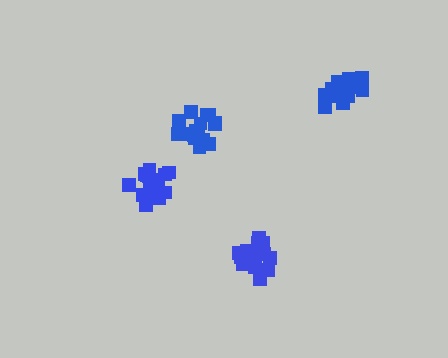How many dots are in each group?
Group 1: 17 dots, Group 2: 18 dots, Group 3: 15 dots, Group 4: 20 dots (70 total).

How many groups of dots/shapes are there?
There are 4 groups.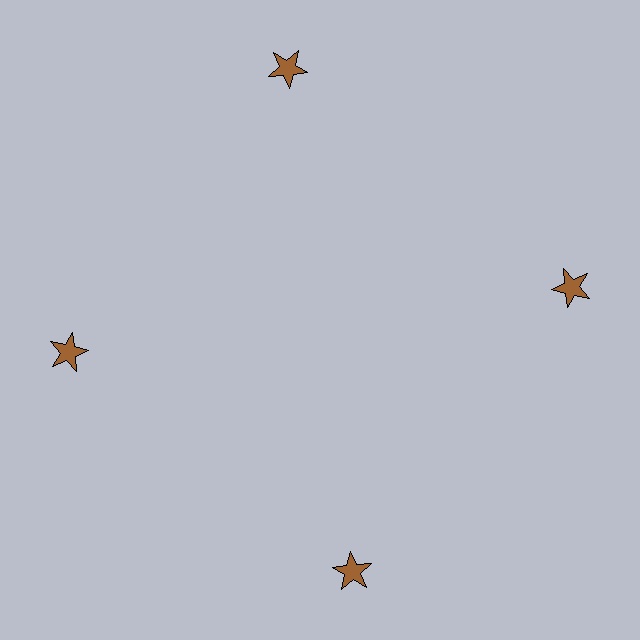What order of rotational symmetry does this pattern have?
This pattern has 4-fold rotational symmetry.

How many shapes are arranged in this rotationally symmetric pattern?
There are 4 shapes, arranged in 4 groups of 1.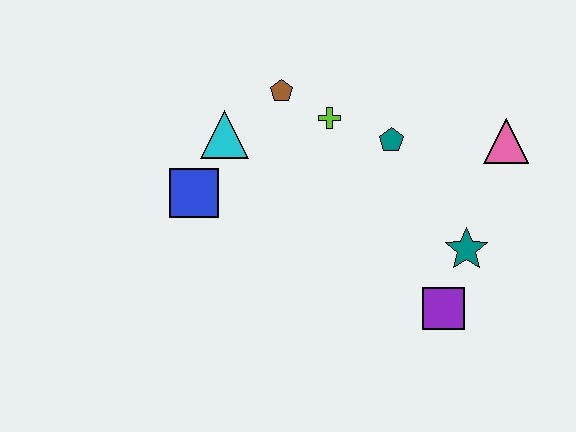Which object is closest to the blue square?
The cyan triangle is closest to the blue square.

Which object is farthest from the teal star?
The blue square is farthest from the teal star.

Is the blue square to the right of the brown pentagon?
No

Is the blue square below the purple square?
No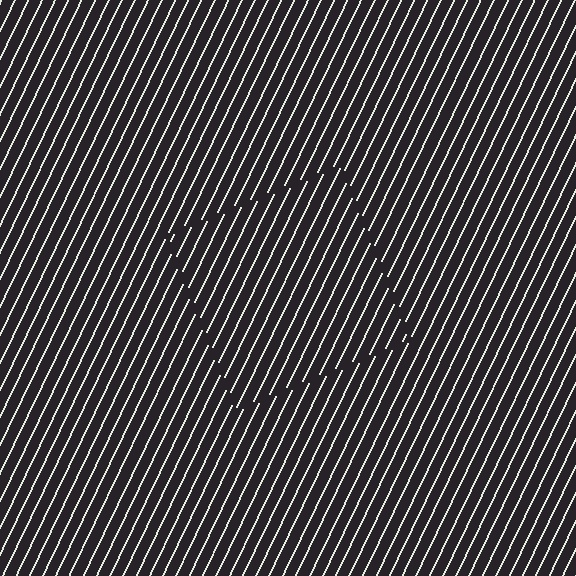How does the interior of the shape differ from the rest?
The interior of the shape contains the same grating, shifted by half a period — the contour is defined by the phase discontinuity where line-ends from the inner and outer gratings abut.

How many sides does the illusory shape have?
4 sides — the line-ends trace a square.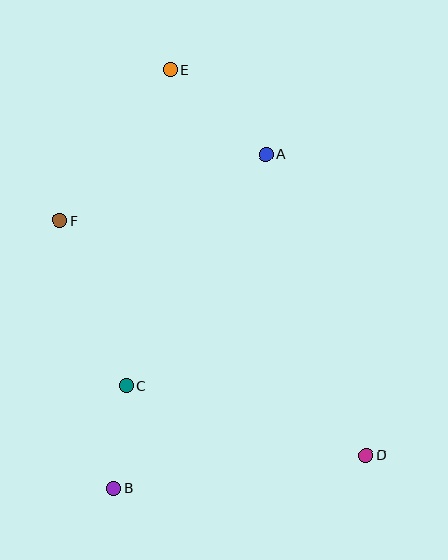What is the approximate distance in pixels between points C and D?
The distance between C and D is approximately 250 pixels.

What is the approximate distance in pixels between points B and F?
The distance between B and F is approximately 273 pixels.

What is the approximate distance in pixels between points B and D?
The distance between B and D is approximately 255 pixels.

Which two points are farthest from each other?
Points D and E are farthest from each other.